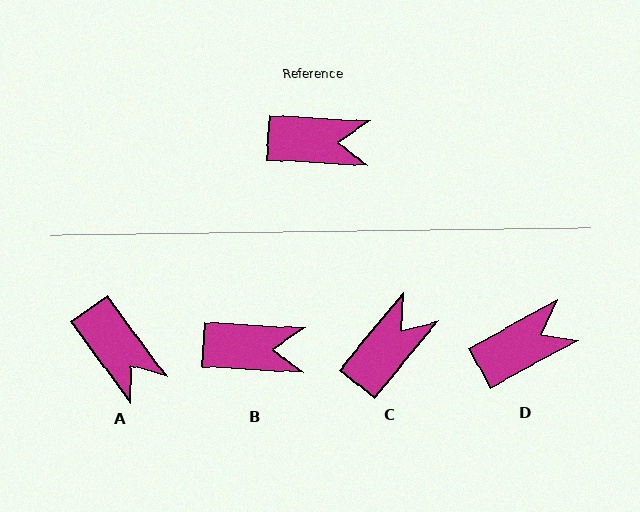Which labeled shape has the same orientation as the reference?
B.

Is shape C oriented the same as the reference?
No, it is off by about 54 degrees.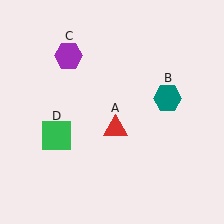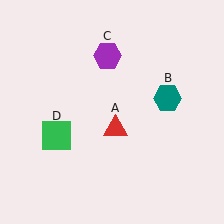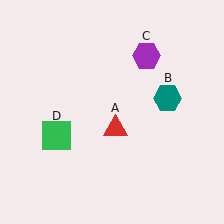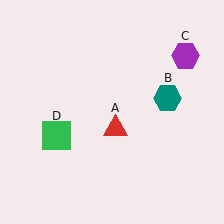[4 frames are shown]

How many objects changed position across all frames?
1 object changed position: purple hexagon (object C).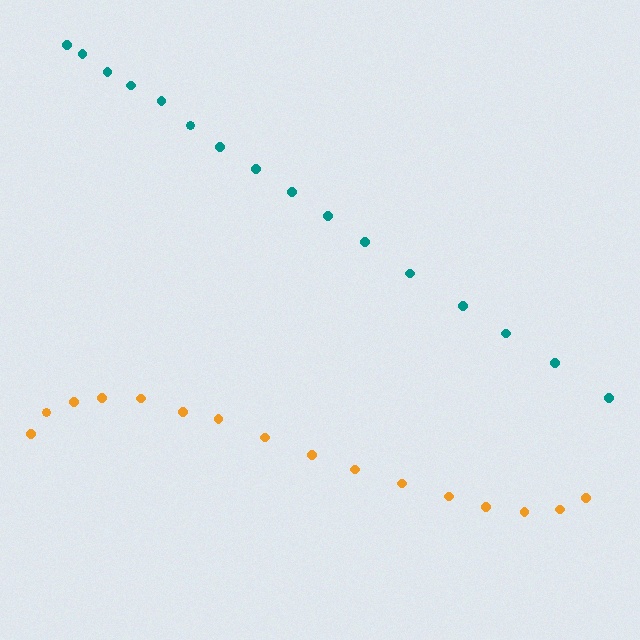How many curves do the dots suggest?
There are 2 distinct paths.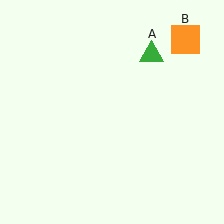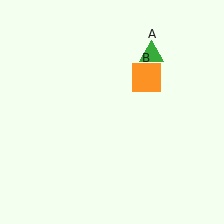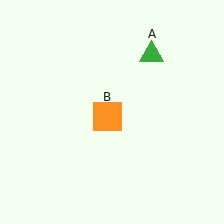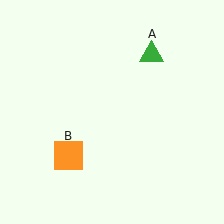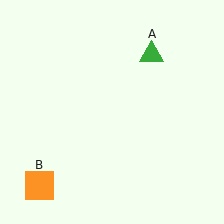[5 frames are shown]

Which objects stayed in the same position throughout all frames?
Green triangle (object A) remained stationary.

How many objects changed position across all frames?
1 object changed position: orange square (object B).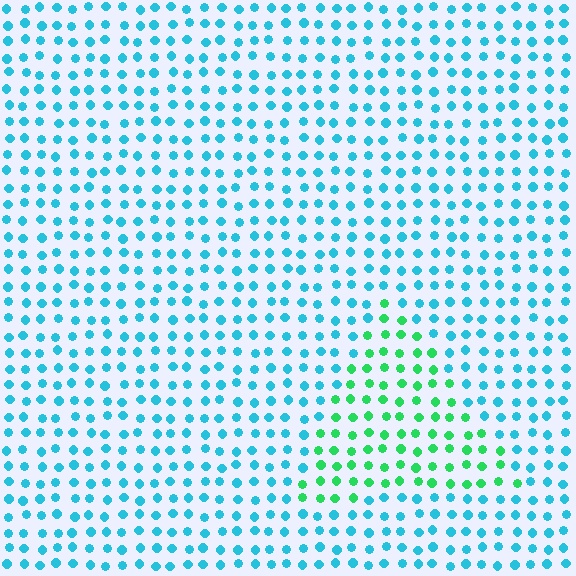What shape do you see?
I see a triangle.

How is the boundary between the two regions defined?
The boundary is defined purely by a slight shift in hue (about 50 degrees). Spacing, size, and orientation are identical on both sides.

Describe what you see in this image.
The image is filled with small cyan elements in a uniform arrangement. A triangle-shaped region is visible where the elements are tinted to a slightly different hue, forming a subtle color boundary.